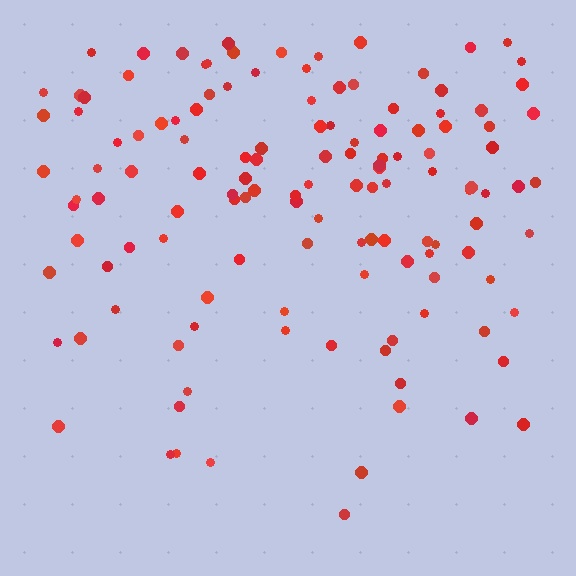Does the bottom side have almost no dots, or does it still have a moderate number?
Still a moderate number, just noticeably fewer than the top.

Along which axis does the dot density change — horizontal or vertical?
Vertical.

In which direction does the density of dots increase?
From bottom to top, with the top side densest.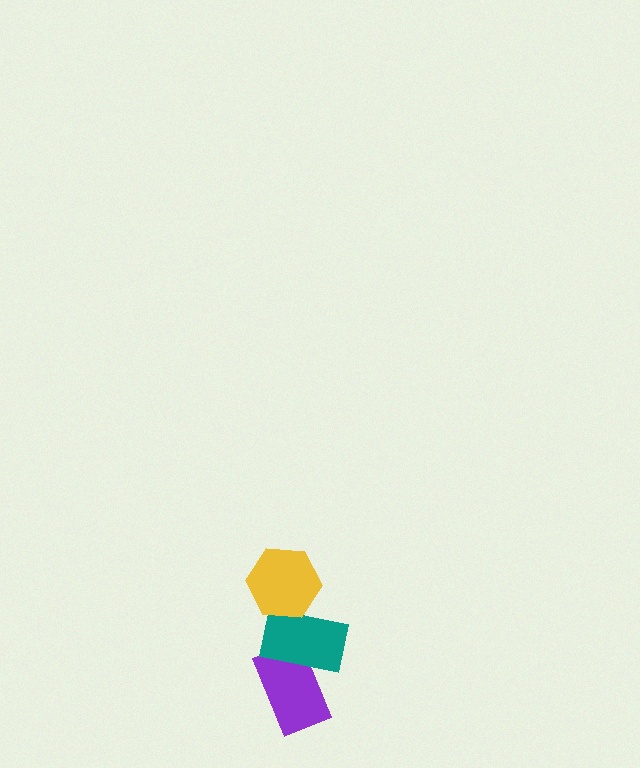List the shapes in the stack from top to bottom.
From top to bottom: the yellow hexagon, the teal rectangle, the purple rectangle.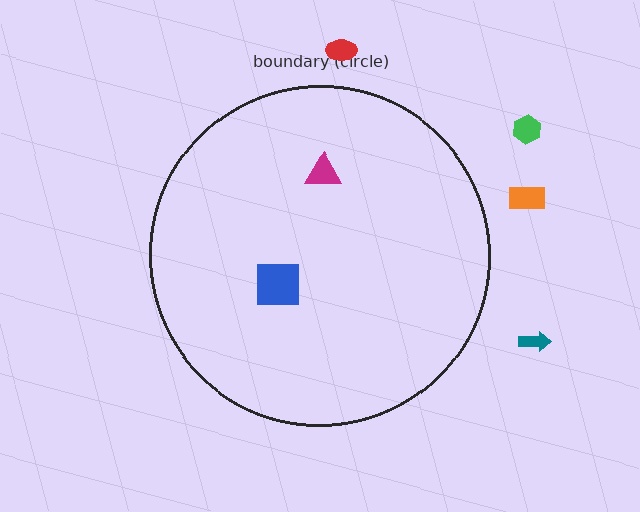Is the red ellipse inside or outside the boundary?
Outside.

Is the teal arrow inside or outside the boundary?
Outside.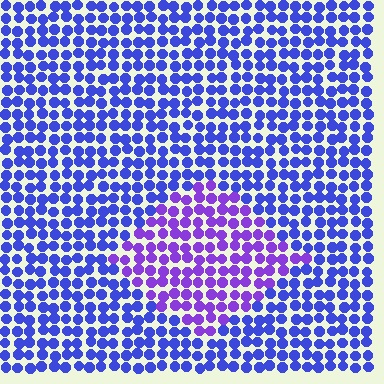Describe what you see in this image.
The image is filled with small blue elements in a uniform arrangement. A diamond-shaped region is visible where the elements are tinted to a slightly different hue, forming a subtle color boundary.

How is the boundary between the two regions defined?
The boundary is defined purely by a slight shift in hue (about 35 degrees). Spacing, size, and orientation are identical on both sides.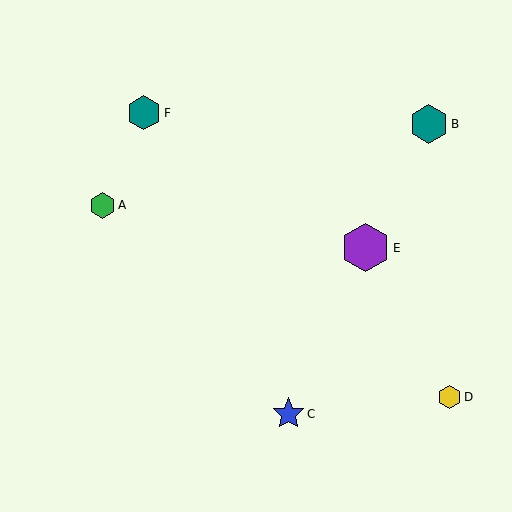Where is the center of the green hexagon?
The center of the green hexagon is at (102, 205).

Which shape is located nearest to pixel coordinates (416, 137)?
The teal hexagon (labeled B) at (429, 124) is nearest to that location.